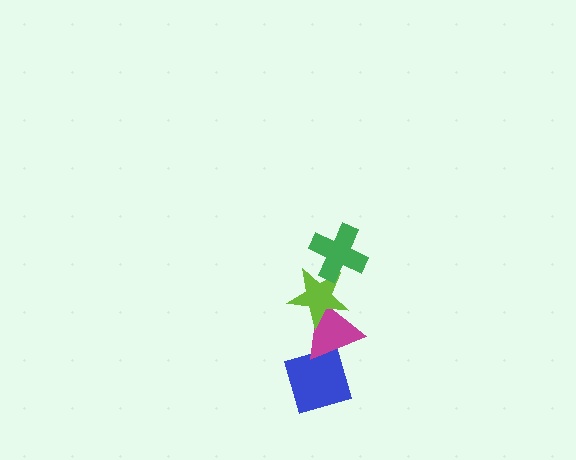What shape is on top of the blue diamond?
The magenta triangle is on top of the blue diamond.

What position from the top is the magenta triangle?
The magenta triangle is 3rd from the top.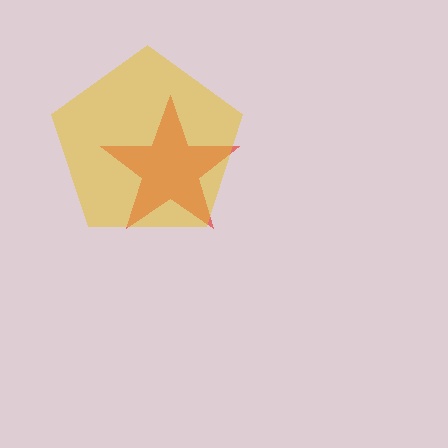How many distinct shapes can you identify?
There are 2 distinct shapes: a red star, a yellow pentagon.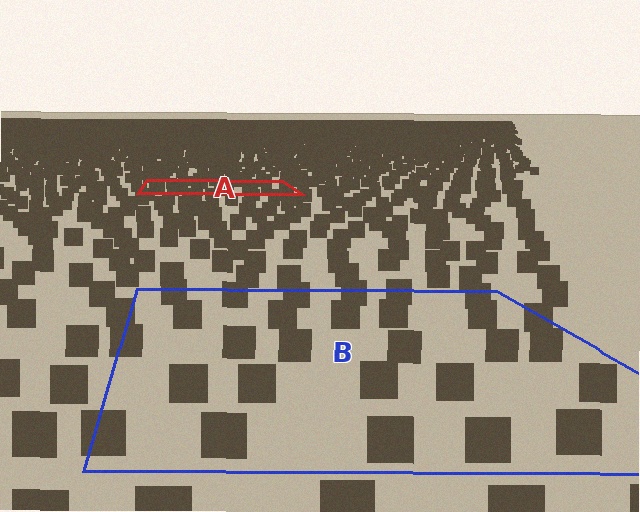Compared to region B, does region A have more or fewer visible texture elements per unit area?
Region A has more texture elements per unit area — they are packed more densely because it is farther away.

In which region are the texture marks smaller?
The texture marks are smaller in region A, because it is farther away.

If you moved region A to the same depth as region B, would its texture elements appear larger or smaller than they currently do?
They would appear larger. At a closer depth, the same texture elements are projected at a bigger on-screen size.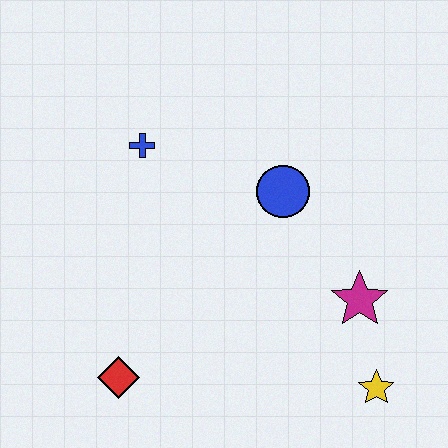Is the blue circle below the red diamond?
No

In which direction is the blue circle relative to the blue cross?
The blue circle is to the right of the blue cross.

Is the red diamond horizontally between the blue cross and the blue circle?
No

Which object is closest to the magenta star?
The yellow star is closest to the magenta star.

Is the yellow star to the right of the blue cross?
Yes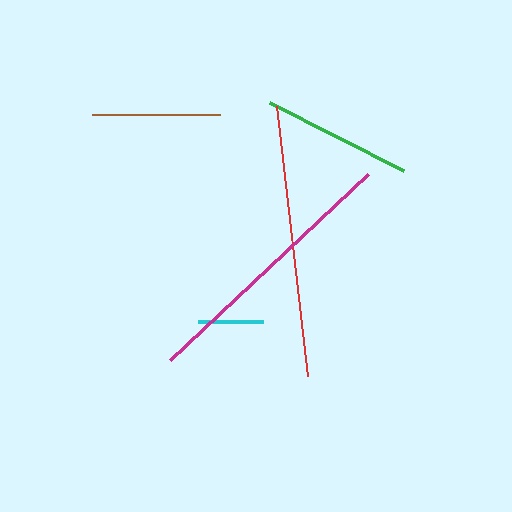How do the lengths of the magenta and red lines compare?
The magenta and red lines are approximately the same length.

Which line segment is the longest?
The magenta line is the longest at approximately 272 pixels.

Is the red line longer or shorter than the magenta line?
The magenta line is longer than the red line.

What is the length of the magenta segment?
The magenta segment is approximately 272 pixels long.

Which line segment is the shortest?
The cyan line is the shortest at approximately 65 pixels.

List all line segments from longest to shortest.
From longest to shortest: magenta, red, green, brown, cyan.